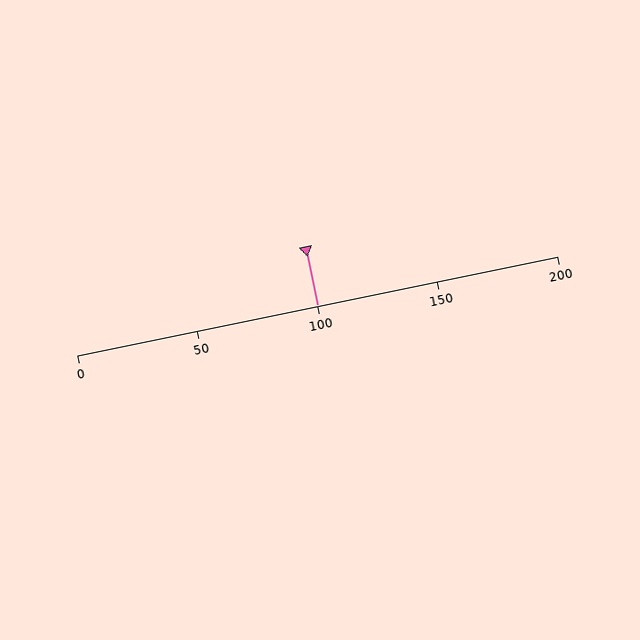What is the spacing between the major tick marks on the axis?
The major ticks are spaced 50 apart.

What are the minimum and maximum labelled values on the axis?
The axis runs from 0 to 200.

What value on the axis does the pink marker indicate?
The marker indicates approximately 100.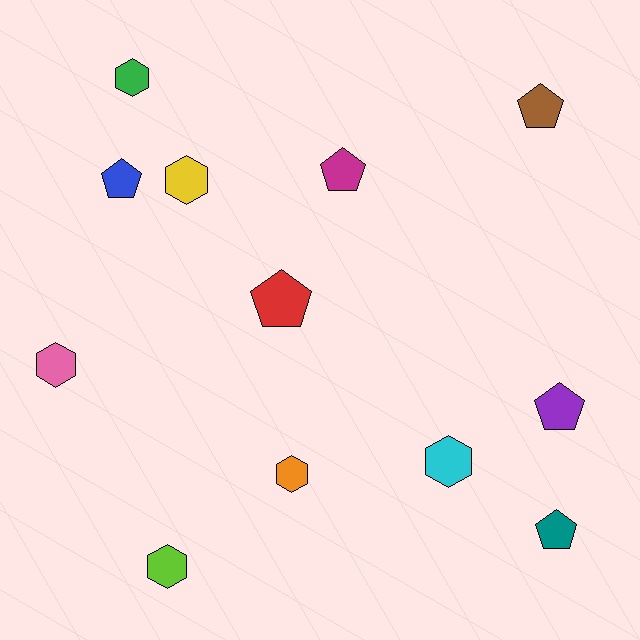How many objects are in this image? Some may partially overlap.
There are 12 objects.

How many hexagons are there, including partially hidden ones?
There are 6 hexagons.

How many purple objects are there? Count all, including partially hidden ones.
There is 1 purple object.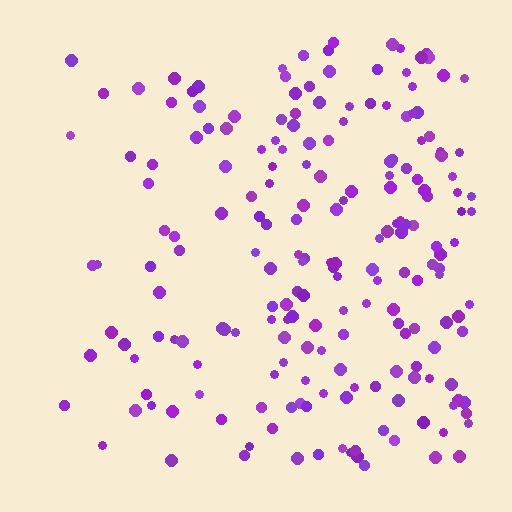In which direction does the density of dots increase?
From left to right, with the right side densest.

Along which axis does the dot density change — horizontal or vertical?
Horizontal.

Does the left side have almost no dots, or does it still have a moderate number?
Still a moderate number, just noticeably fewer than the right.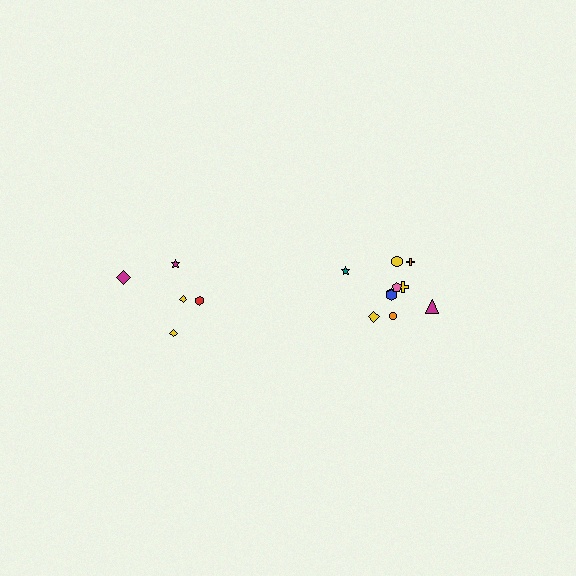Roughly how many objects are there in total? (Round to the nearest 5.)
Roughly 15 objects in total.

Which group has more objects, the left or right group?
The right group.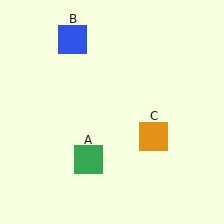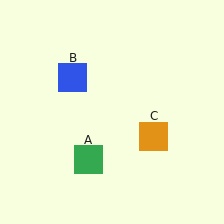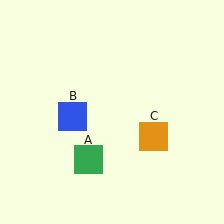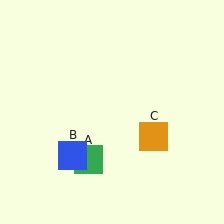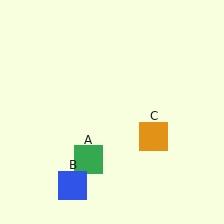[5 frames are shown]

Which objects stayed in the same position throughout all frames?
Green square (object A) and orange square (object C) remained stationary.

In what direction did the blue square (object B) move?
The blue square (object B) moved down.